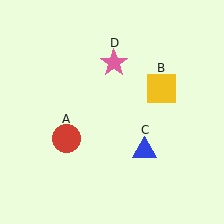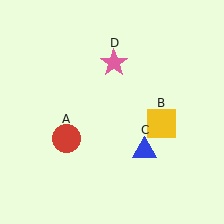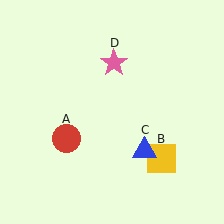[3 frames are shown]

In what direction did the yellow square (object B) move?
The yellow square (object B) moved down.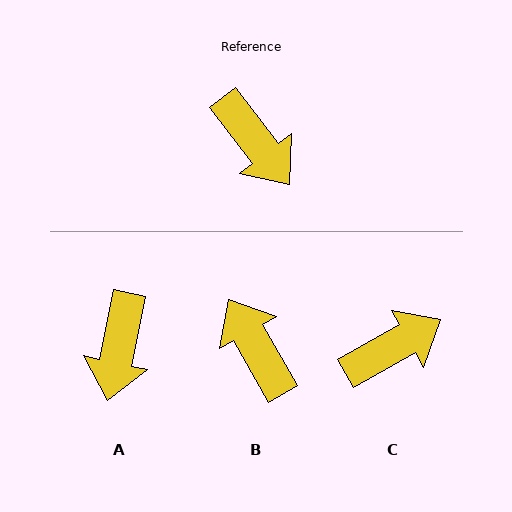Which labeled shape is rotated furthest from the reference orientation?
B, about 172 degrees away.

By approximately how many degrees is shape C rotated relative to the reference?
Approximately 82 degrees counter-clockwise.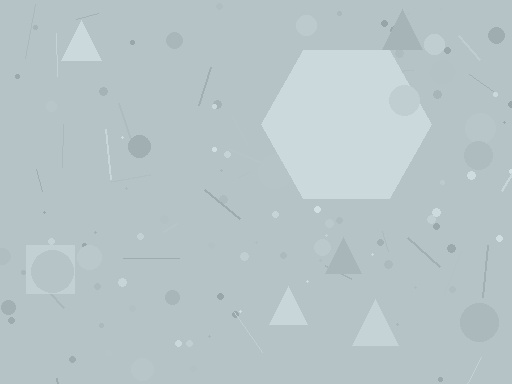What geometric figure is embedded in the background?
A hexagon is embedded in the background.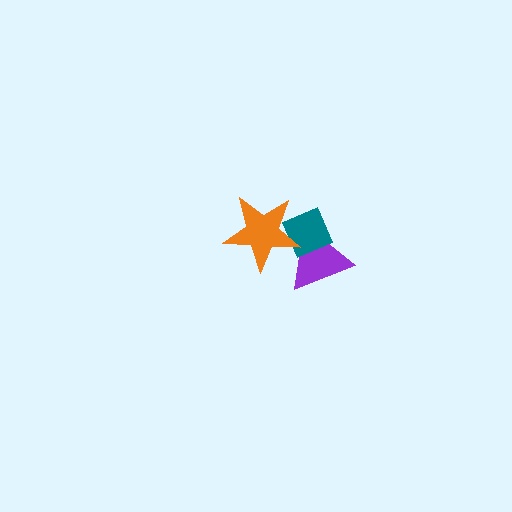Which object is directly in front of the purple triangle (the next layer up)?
The teal diamond is directly in front of the purple triangle.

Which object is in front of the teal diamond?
The orange star is in front of the teal diamond.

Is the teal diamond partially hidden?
Yes, it is partially covered by another shape.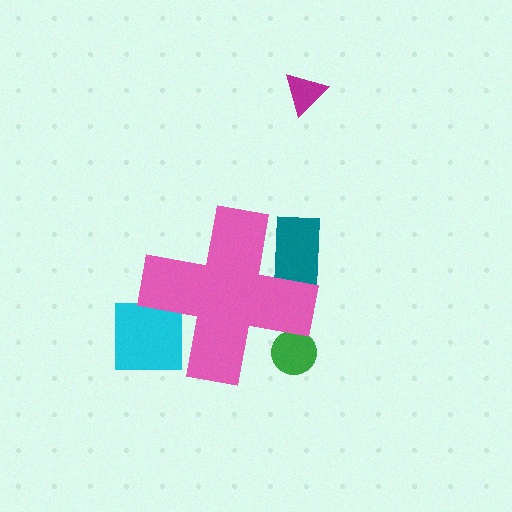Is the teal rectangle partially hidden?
Yes, the teal rectangle is partially hidden behind the pink cross.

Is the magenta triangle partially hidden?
No, the magenta triangle is fully visible.